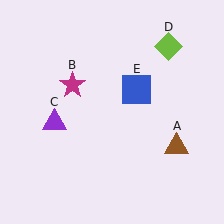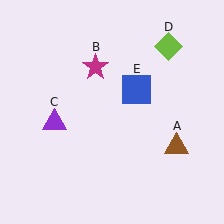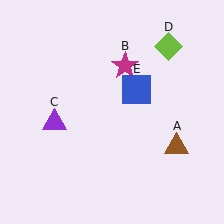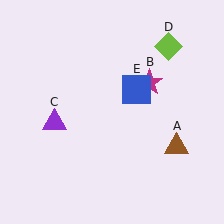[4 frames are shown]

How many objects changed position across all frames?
1 object changed position: magenta star (object B).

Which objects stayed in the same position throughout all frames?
Brown triangle (object A) and purple triangle (object C) and lime diamond (object D) and blue square (object E) remained stationary.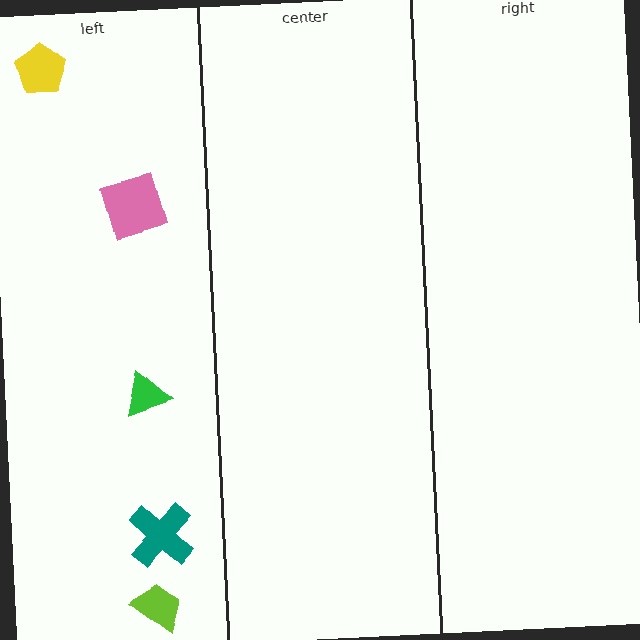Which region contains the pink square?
The left region.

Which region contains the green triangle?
The left region.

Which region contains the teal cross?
The left region.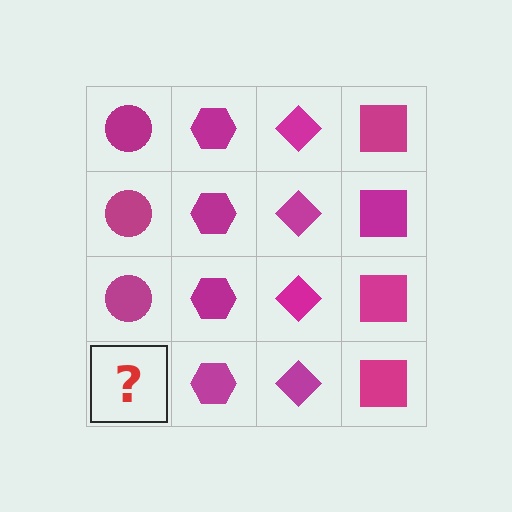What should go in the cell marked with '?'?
The missing cell should contain a magenta circle.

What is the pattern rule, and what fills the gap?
The rule is that each column has a consistent shape. The gap should be filled with a magenta circle.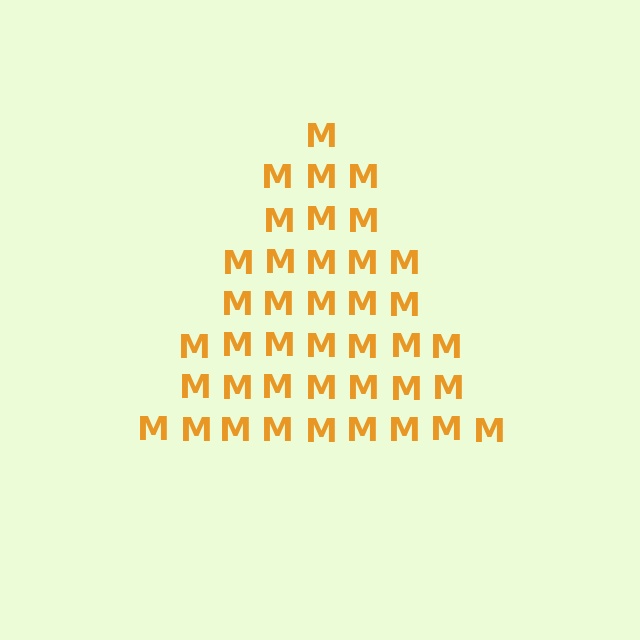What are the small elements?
The small elements are letter M's.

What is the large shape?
The large shape is a triangle.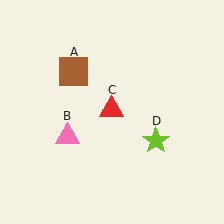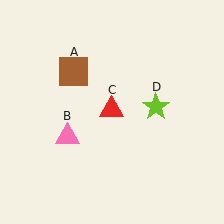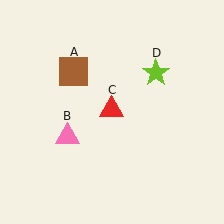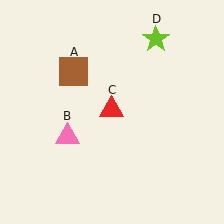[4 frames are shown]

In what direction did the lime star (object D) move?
The lime star (object D) moved up.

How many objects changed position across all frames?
1 object changed position: lime star (object D).